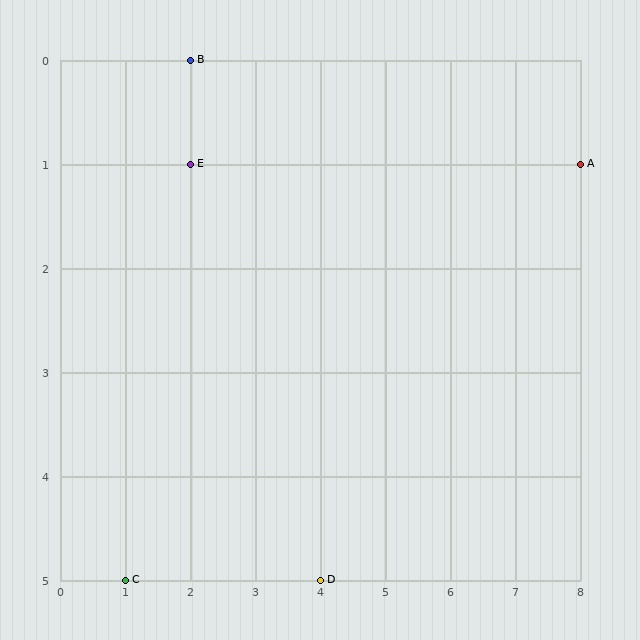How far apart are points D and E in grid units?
Points D and E are 2 columns and 4 rows apart (about 4.5 grid units diagonally).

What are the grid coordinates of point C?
Point C is at grid coordinates (1, 5).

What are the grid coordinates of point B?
Point B is at grid coordinates (2, 0).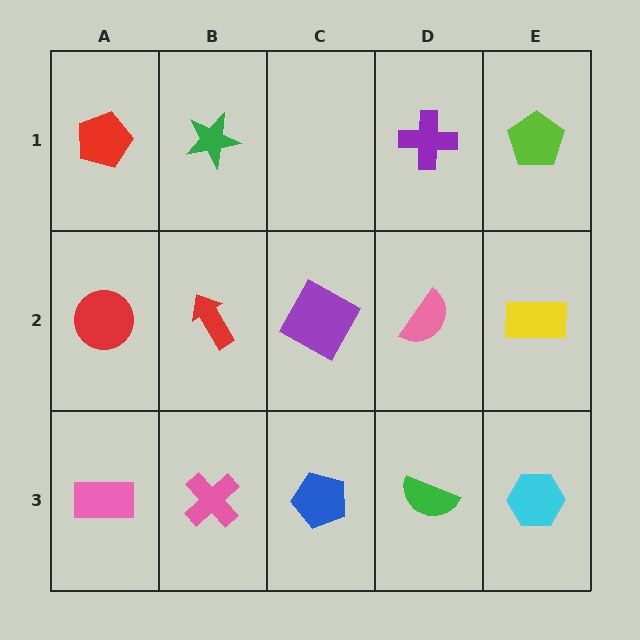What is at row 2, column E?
A yellow rectangle.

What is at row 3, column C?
A blue pentagon.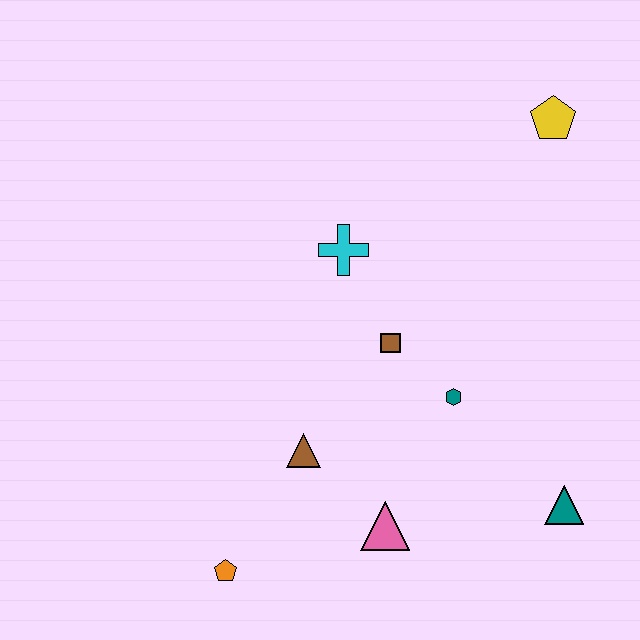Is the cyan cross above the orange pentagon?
Yes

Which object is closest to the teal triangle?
The teal hexagon is closest to the teal triangle.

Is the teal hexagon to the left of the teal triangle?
Yes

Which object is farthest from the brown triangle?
The yellow pentagon is farthest from the brown triangle.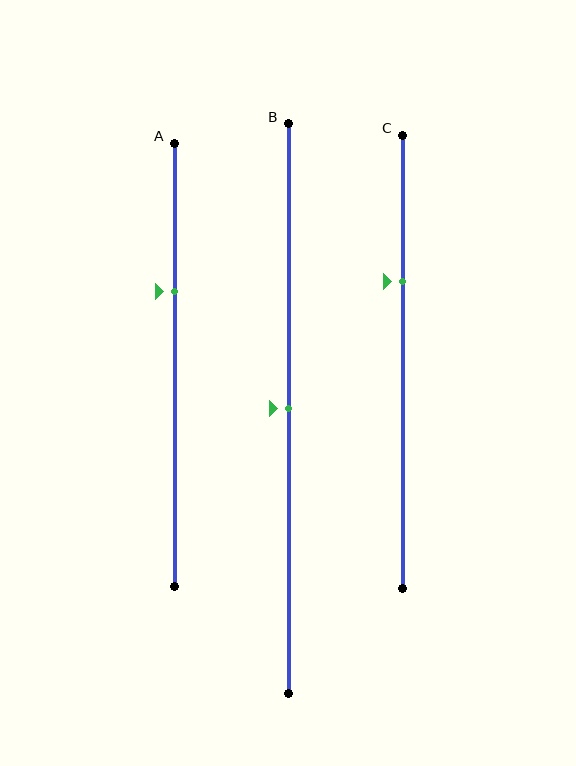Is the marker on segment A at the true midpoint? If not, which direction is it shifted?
No, the marker on segment A is shifted upward by about 17% of the segment length.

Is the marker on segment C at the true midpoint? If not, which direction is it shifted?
No, the marker on segment C is shifted upward by about 18% of the segment length.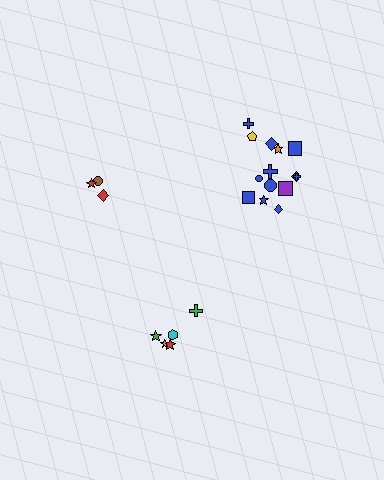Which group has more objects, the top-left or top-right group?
The top-right group.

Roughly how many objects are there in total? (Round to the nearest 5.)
Roughly 25 objects in total.